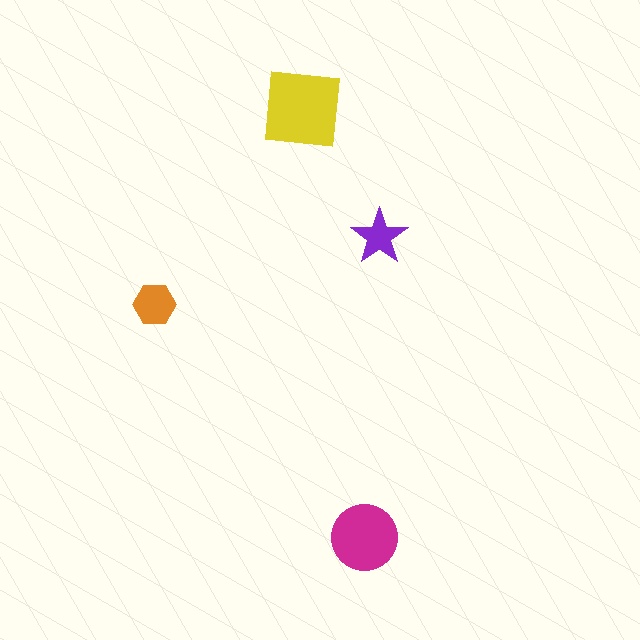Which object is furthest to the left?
The orange hexagon is leftmost.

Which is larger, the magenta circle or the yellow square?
The yellow square.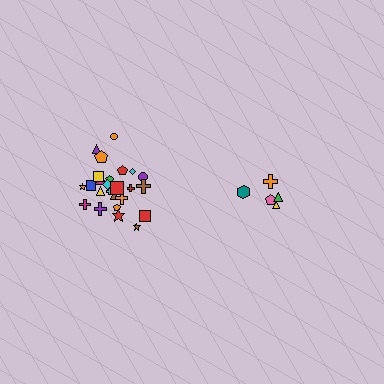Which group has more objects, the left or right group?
The left group.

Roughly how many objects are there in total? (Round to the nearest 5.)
Roughly 30 objects in total.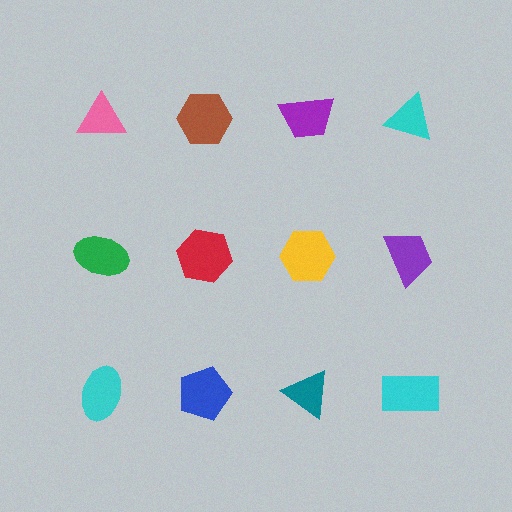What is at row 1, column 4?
A cyan triangle.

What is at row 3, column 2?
A blue pentagon.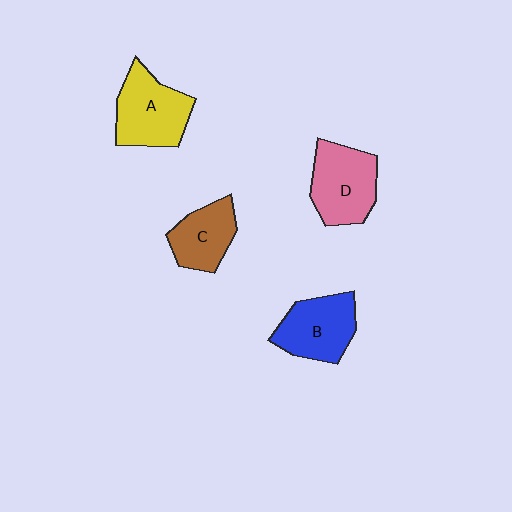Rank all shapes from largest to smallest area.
From largest to smallest: A (yellow), D (pink), B (blue), C (brown).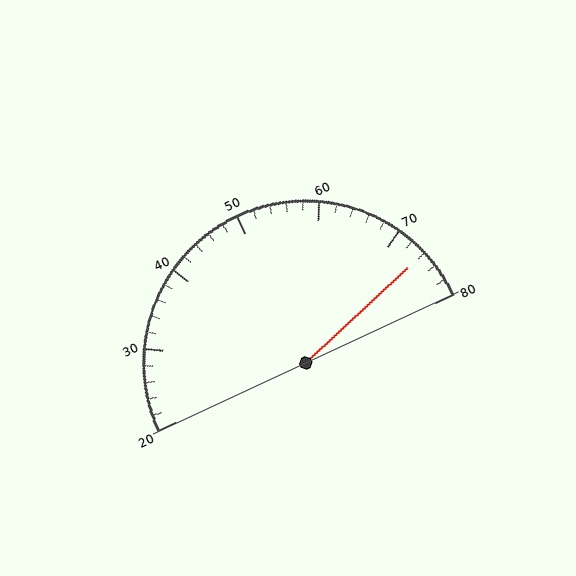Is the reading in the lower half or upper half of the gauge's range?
The reading is in the upper half of the range (20 to 80).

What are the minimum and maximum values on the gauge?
The gauge ranges from 20 to 80.